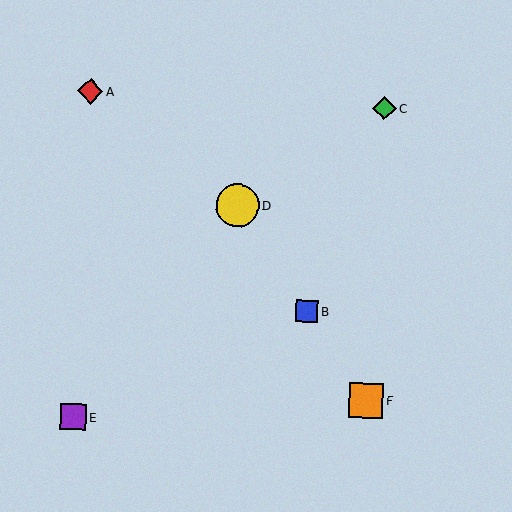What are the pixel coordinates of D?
Object D is at (237, 206).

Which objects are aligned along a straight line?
Objects B, D, F are aligned along a straight line.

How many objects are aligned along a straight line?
3 objects (B, D, F) are aligned along a straight line.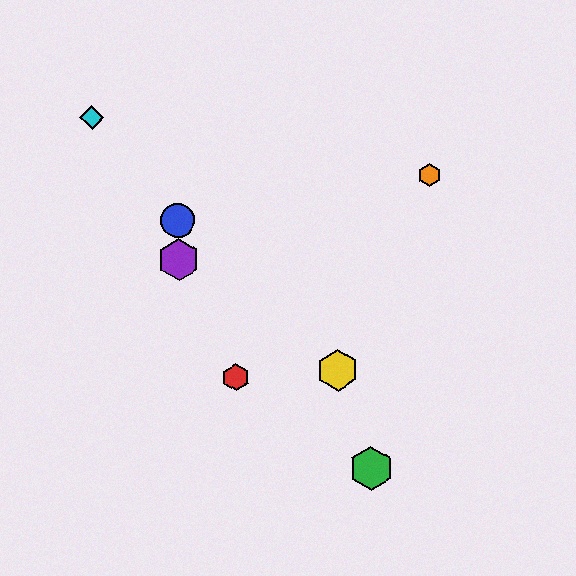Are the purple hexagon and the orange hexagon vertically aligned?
No, the purple hexagon is at x≈179 and the orange hexagon is at x≈429.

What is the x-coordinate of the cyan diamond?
The cyan diamond is at x≈92.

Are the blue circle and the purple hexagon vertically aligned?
Yes, both are at x≈178.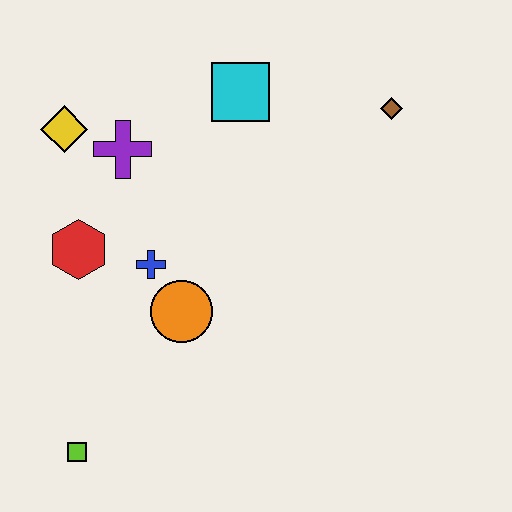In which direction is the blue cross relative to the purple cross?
The blue cross is below the purple cross.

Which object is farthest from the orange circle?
The brown diamond is farthest from the orange circle.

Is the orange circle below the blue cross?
Yes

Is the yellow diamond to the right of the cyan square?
No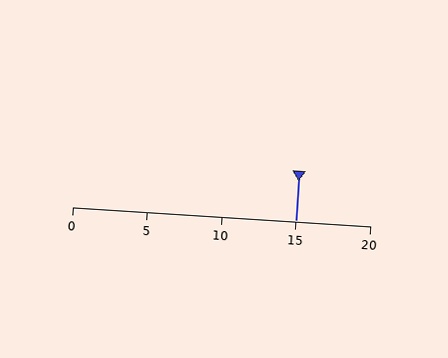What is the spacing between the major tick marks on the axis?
The major ticks are spaced 5 apart.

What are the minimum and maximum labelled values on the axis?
The axis runs from 0 to 20.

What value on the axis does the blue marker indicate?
The marker indicates approximately 15.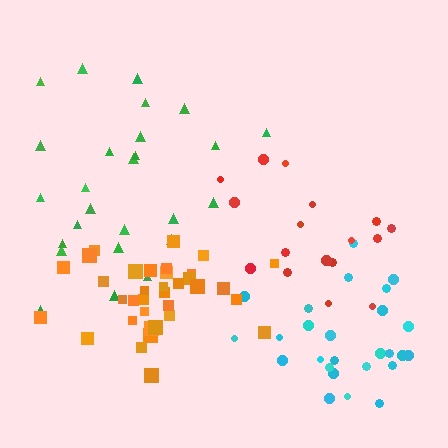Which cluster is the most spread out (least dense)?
Green.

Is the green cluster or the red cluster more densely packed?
Red.